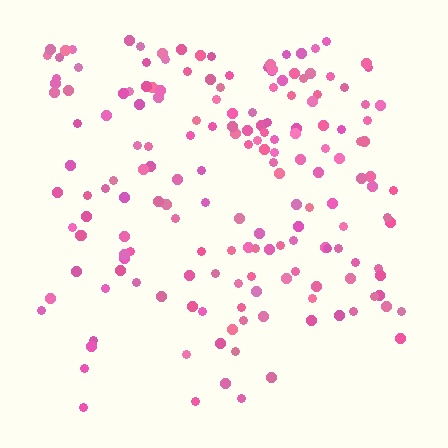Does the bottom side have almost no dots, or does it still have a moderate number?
Still a moderate number, just noticeably fewer than the top.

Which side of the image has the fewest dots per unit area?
The bottom.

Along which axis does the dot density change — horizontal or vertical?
Vertical.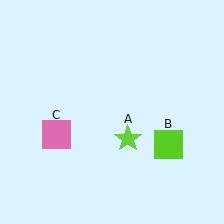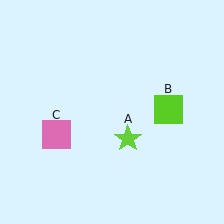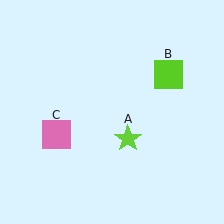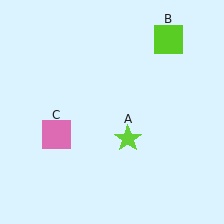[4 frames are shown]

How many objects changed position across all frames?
1 object changed position: lime square (object B).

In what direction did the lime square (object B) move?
The lime square (object B) moved up.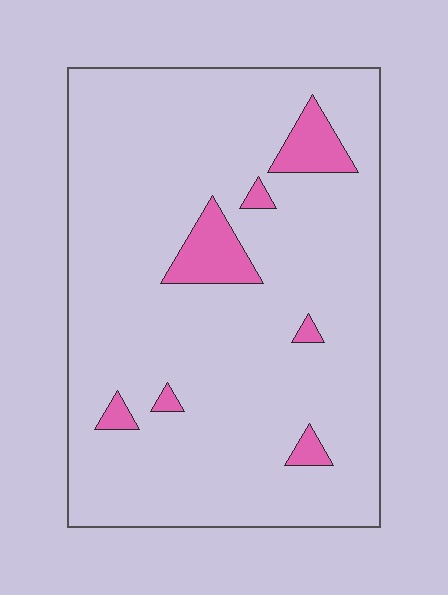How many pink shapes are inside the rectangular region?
7.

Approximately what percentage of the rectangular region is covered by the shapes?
Approximately 10%.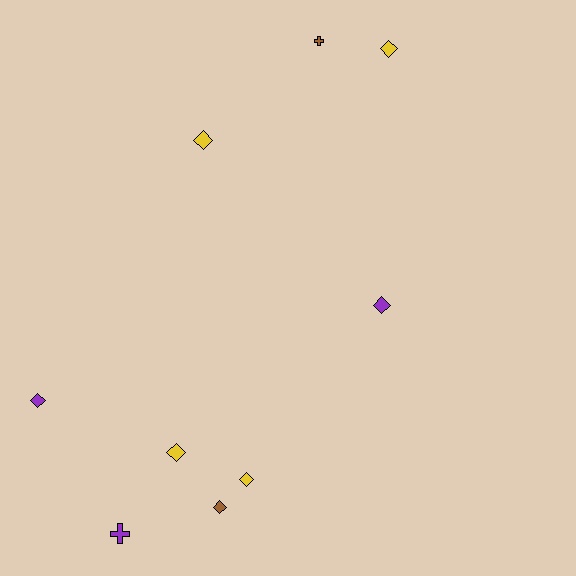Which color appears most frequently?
Yellow, with 4 objects.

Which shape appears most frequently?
Diamond, with 7 objects.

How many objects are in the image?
There are 9 objects.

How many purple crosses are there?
There is 1 purple cross.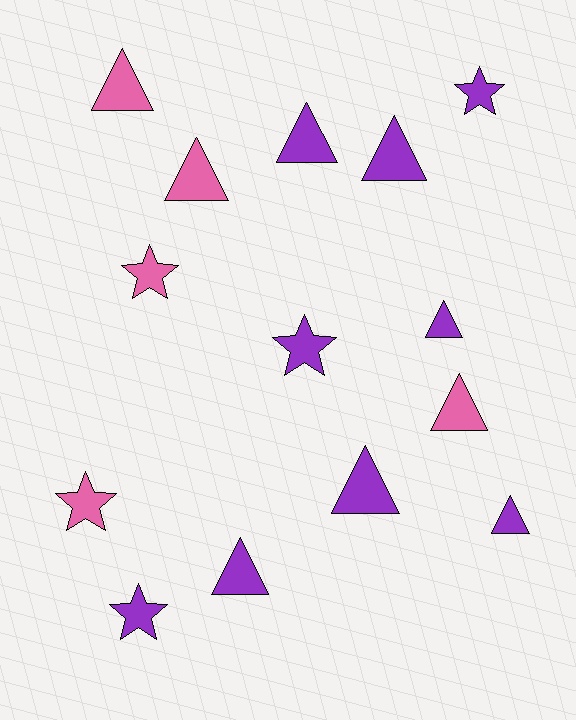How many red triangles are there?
There are no red triangles.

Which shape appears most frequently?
Triangle, with 9 objects.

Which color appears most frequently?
Purple, with 9 objects.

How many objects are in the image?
There are 14 objects.